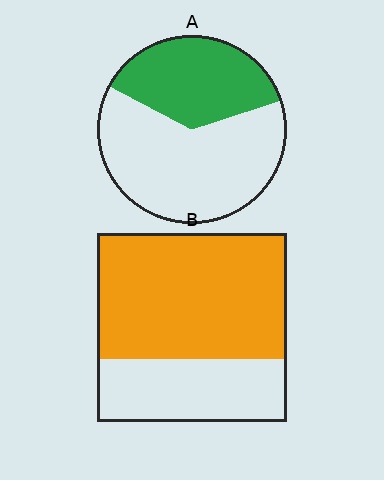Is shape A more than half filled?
No.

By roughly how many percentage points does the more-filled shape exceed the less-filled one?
By roughly 30 percentage points (B over A).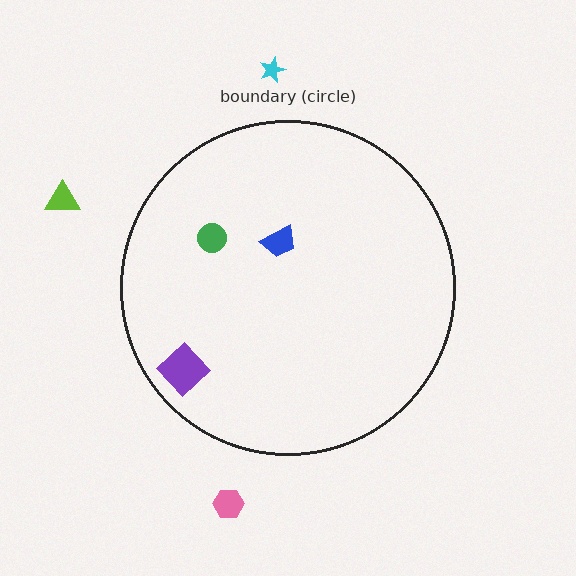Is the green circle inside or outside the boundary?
Inside.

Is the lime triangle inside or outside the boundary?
Outside.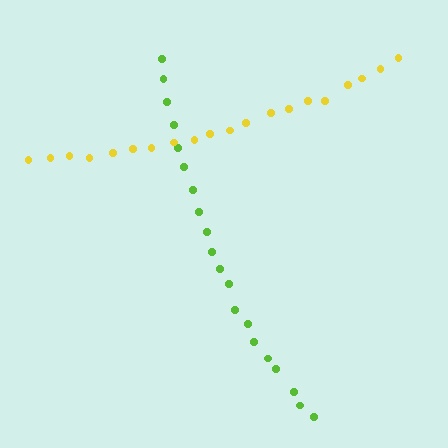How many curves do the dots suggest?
There are 2 distinct paths.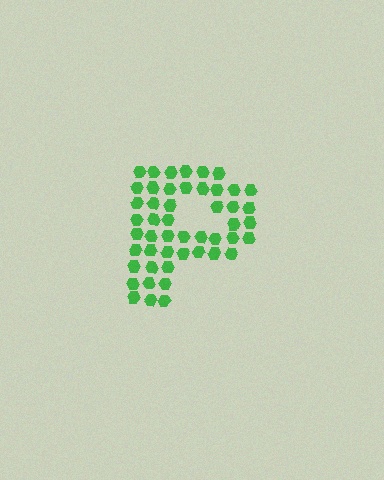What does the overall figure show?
The overall figure shows the letter P.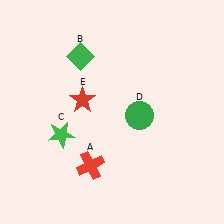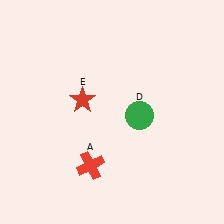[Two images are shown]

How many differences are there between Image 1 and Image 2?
There are 2 differences between the two images.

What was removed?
The green star (C), the green diamond (B) were removed in Image 2.